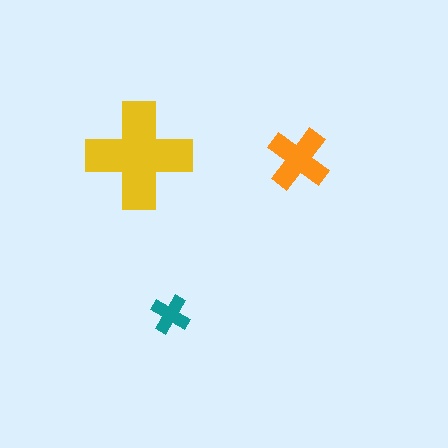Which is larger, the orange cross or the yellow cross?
The yellow one.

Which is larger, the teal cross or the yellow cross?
The yellow one.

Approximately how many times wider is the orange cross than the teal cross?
About 1.5 times wider.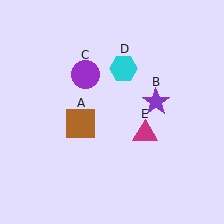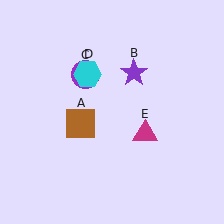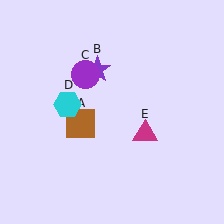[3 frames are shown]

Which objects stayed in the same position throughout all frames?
Brown square (object A) and purple circle (object C) and magenta triangle (object E) remained stationary.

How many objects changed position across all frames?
2 objects changed position: purple star (object B), cyan hexagon (object D).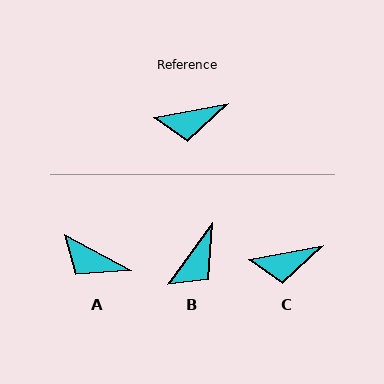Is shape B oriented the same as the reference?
No, it is off by about 43 degrees.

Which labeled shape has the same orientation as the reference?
C.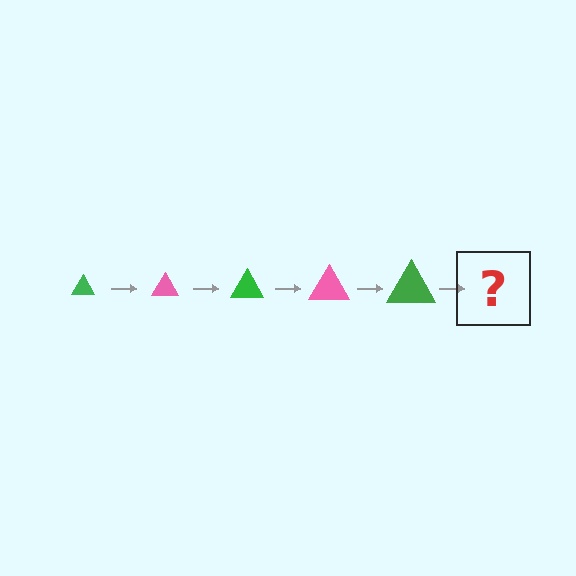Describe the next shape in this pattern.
It should be a pink triangle, larger than the previous one.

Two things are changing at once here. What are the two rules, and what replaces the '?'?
The two rules are that the triangle grows larger each step and the color cycles through green and pink. The '?' should be a pink triangle, larger than the previous one.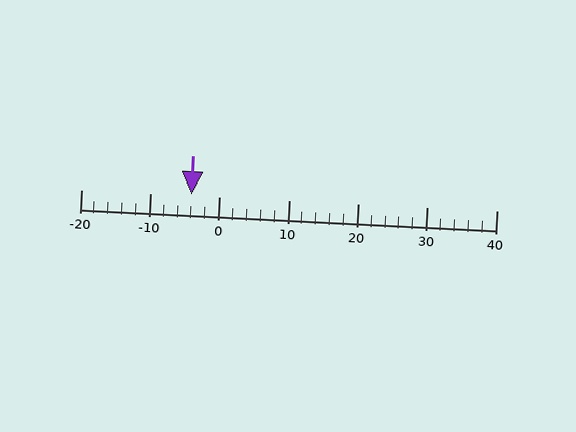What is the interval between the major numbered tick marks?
The major tick marks are spaced 10 units apart.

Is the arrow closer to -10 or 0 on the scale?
The arrow is closer to 0.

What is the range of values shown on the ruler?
The ruler shows values from -20 to 40.